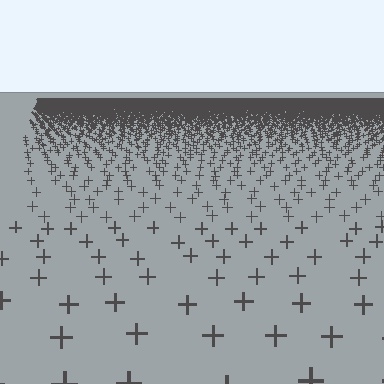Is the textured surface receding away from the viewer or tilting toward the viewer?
The surface is receding away from the viewer. Texture elements get smaller and denser toward the top.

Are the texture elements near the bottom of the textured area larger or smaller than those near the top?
Larger. Near the bottom, elements are closer to the viewer and appear at a bigger on-screen size.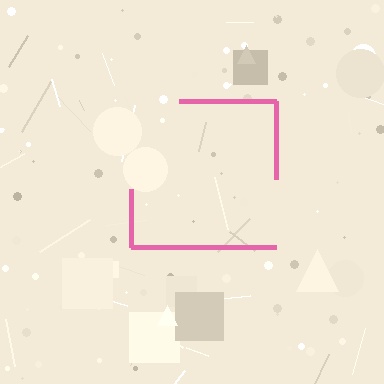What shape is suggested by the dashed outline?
The dashed outline suggests a square.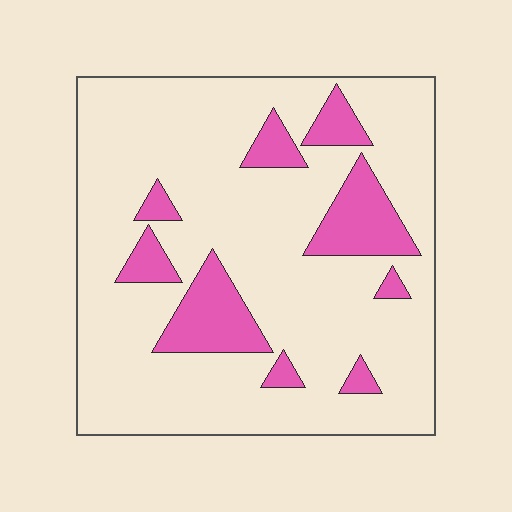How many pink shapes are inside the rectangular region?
9.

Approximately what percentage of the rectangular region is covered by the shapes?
Approximately 20%.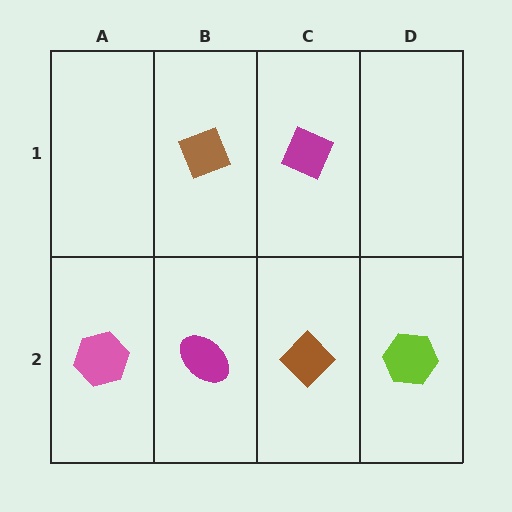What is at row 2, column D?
A lime hexagon.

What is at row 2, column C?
A brown diamond.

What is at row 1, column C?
A magenta diamond.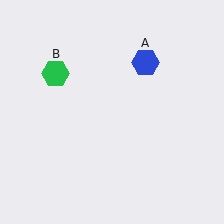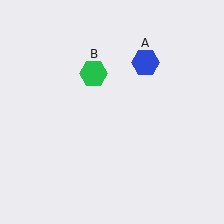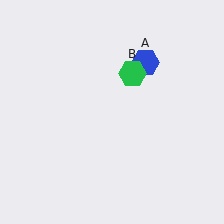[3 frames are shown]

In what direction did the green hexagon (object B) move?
The green hexagon (object B) moved right.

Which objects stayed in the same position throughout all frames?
Blue hexagon (object A) remained stationary.